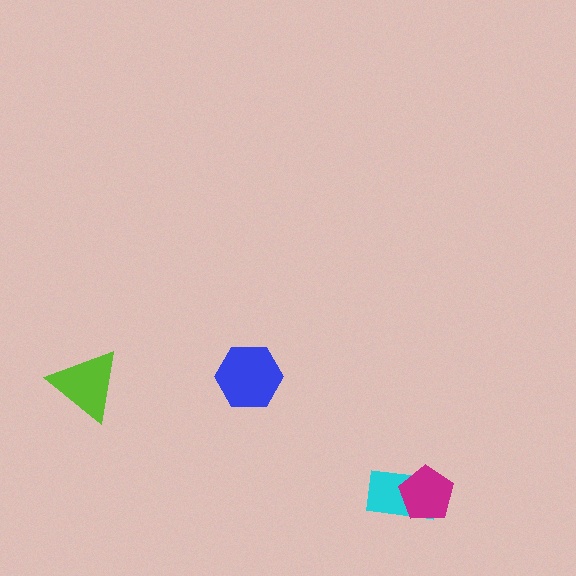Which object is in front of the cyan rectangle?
The magenta pentagon is in front of the cyan rectangle.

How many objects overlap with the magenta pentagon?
1 object overlaps with the magenta pentagon.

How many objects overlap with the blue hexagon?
0 objects overlap with the blue hexagon.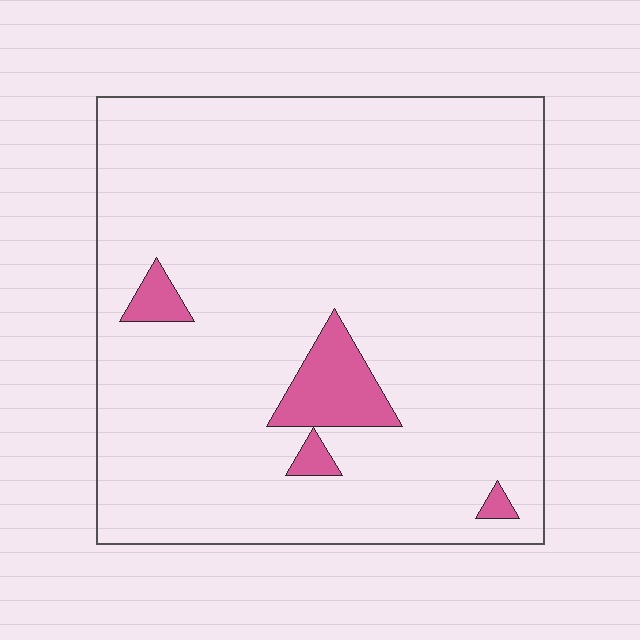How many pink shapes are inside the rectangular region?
4.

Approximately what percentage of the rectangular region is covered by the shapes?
Approximately 5%.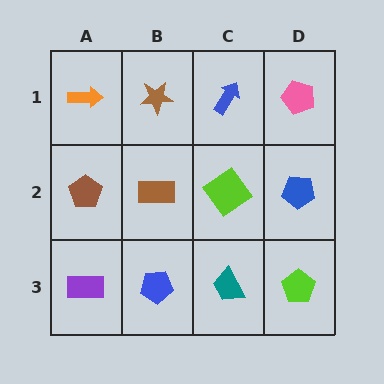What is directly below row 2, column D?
A lime pentagon.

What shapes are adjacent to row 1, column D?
A blue pentagon (row 2, column D), a blue arrow (row 1, column C).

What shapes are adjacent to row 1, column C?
A lime diamond (row 2, column C), a brown star (row 1, column B), a pink pentagon (row 1, column D).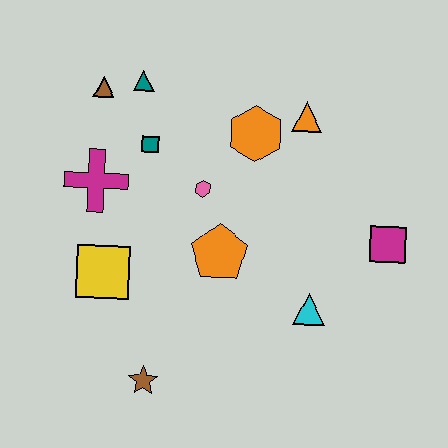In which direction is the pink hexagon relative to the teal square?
The pink hexagon is to the right of the teal square.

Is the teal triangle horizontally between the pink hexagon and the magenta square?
No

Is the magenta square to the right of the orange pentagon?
Yes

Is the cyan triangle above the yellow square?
No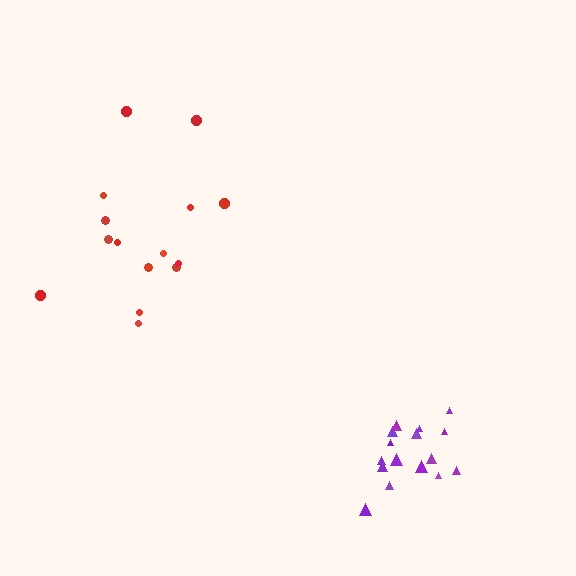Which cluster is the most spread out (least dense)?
Red.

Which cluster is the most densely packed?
Purple.